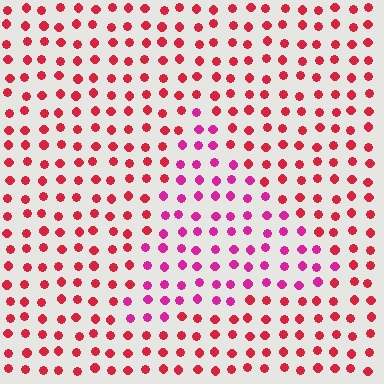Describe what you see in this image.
The image is filled with small red elements in a uniform arrangement. A triangle-shaped region is visible where the elements are tinted to a slightly different hue, forming a subtle color boundary.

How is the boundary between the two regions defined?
The boundary is defined purely by a slight shift in hue (about 32 degrees). Spacing, size, and orientation are identical on both sides.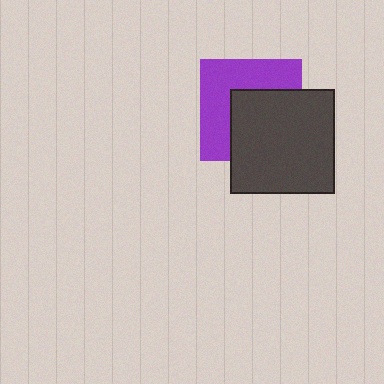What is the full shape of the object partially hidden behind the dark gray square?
The partially hidden object is a purple square.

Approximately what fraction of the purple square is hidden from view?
Roughly 50% of the purple square is hidden behind the dark gray square.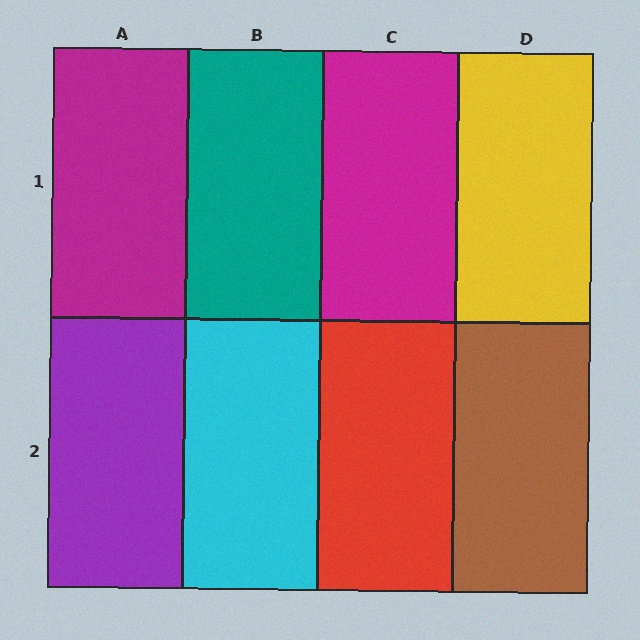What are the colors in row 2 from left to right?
Purple, cyan, red, brown.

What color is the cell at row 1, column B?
Teal.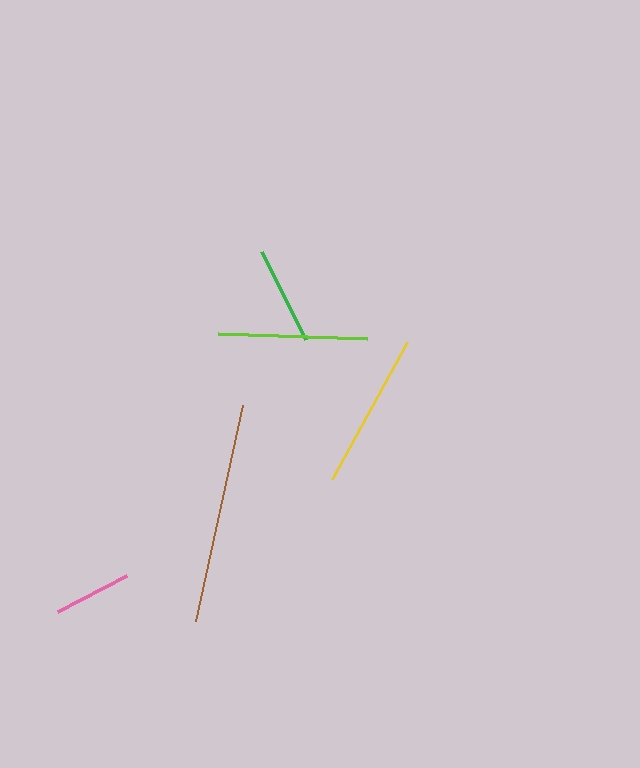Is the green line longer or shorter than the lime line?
The lime line is longer than the green line.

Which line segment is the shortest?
The pink line is the shortest at approximately 77 pixels.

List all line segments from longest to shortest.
From longest to shortest: brown, yellow, lime, green, pink.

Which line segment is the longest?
The brown line is the longest at approximately 220 pixels.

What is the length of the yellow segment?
The yellow segment is approximately 156 pixels long.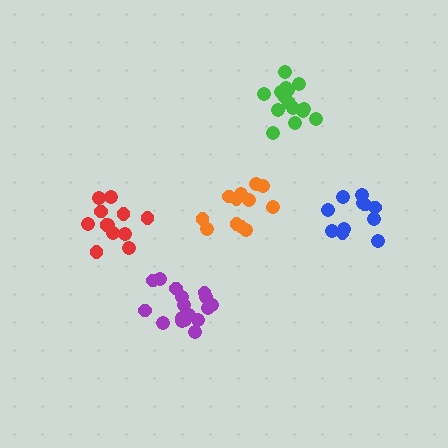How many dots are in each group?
Group 1: 13 dots, Group 2: 12 dots, Group 3: 17 dots, Group 4: 11 dots, Group 5: 15 dots (68 total).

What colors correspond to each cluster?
The clusters are colored: orange, red, purple, blue, green.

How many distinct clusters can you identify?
There are 5 distinct clusters.